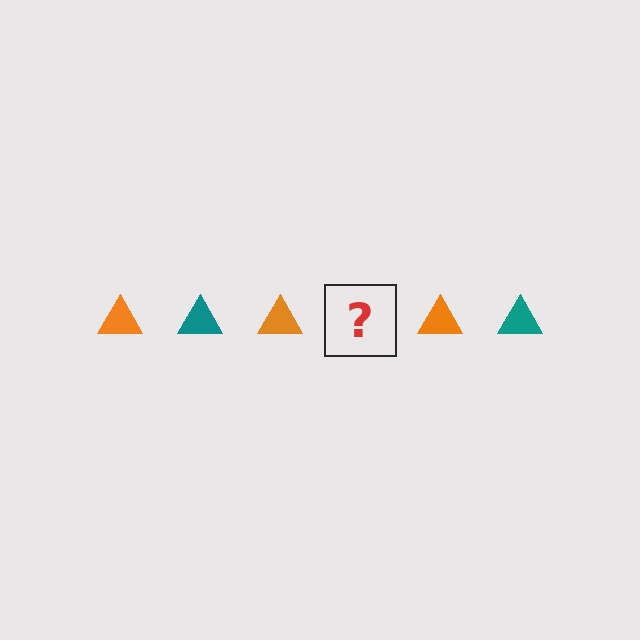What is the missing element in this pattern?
The missing element is a teal triangle.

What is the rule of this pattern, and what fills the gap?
The rule is that the pattern cycles through orange, teal triangles. The gap should be filled with a teal triangle.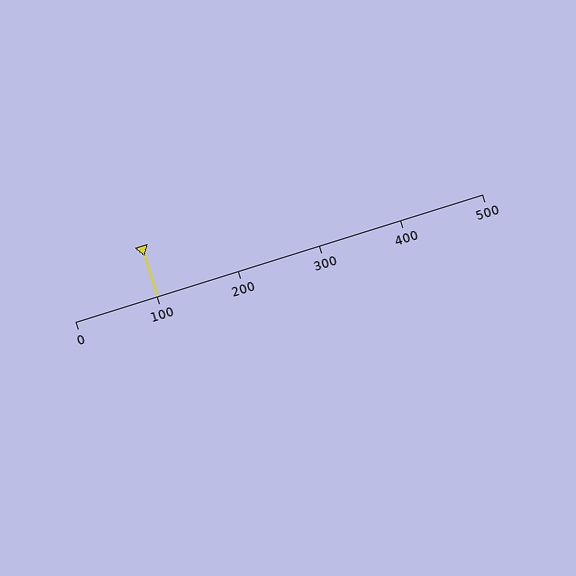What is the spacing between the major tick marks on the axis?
The major ticks are spaced 100 apart.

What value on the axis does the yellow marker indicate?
The marker indicates approximately 100.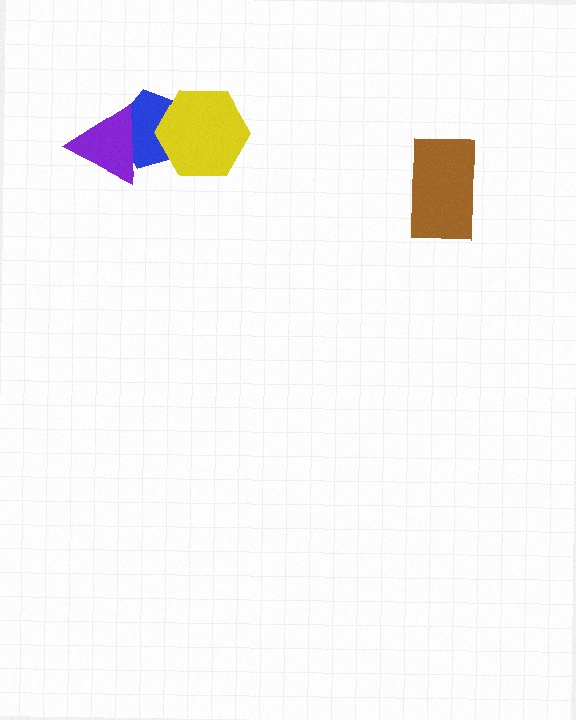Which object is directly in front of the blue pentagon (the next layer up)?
The yellow hexagon is directly in front of the blue pentagon.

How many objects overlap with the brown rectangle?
0 objects overlap with the brown rectangle.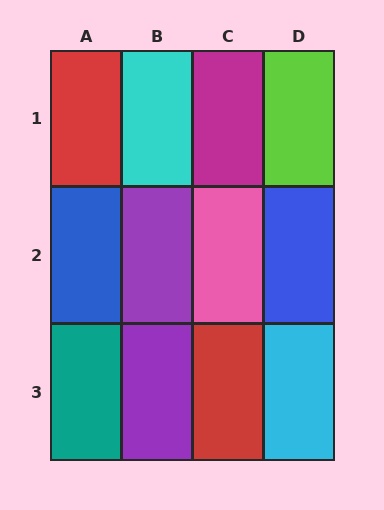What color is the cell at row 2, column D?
Blue.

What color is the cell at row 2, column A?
Blue.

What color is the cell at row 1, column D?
Lime.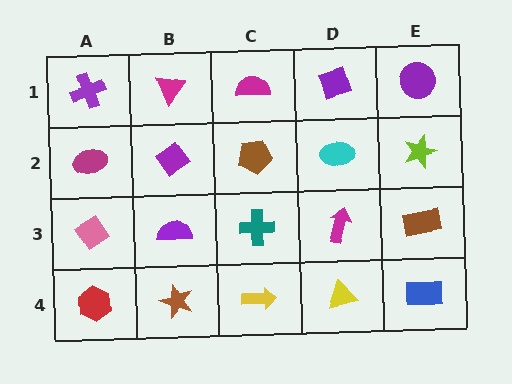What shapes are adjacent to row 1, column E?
A lime star (row 2, column E), a purple diamond (row 1, column D).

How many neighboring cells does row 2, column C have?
4.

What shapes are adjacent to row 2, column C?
A magenta semicircle (row 1, column C), a teal cross (row 3, column C), a purple diamond (row 2, column B), a cyan ellipse (row 2, column D).